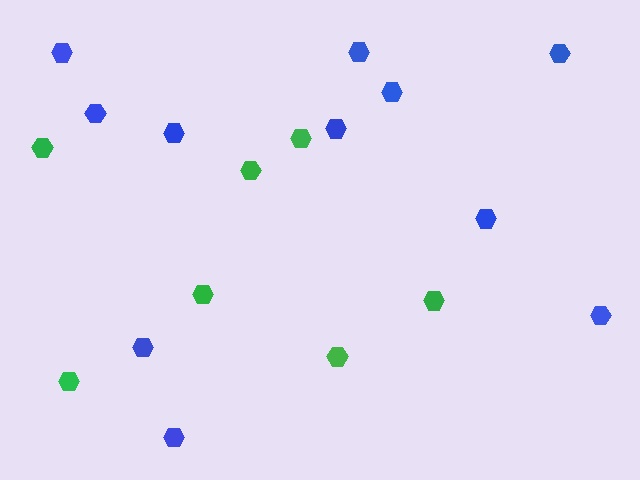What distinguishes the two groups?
There are 2 groups: one group of blue hexagons (11) and one group of green hexagons (7).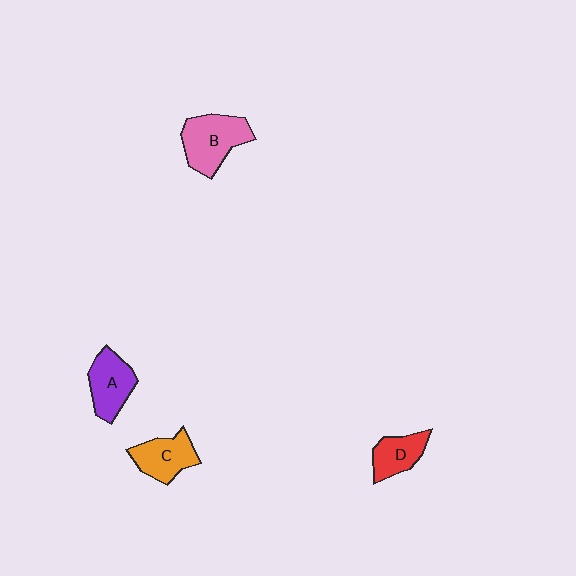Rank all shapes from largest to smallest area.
From largest to smallest: B (pink), A (purple), C (orange), D (red).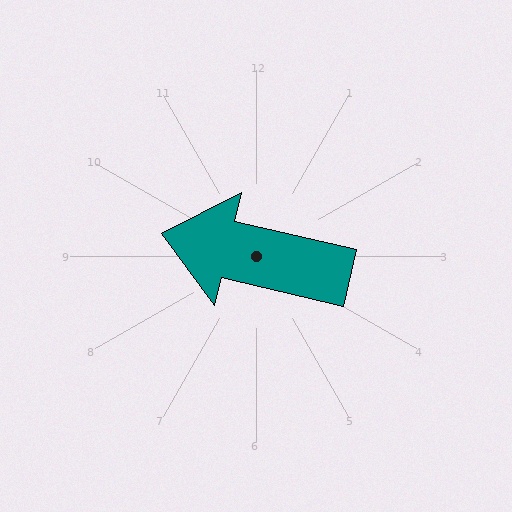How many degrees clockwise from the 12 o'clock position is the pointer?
Approximately 283 degrees.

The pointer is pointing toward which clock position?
Roughly 9 o'clock.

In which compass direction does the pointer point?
West.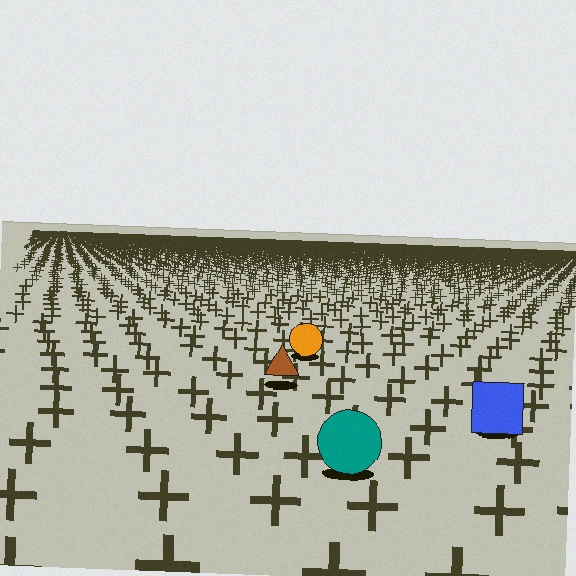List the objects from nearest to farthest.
From nearest to farthest: the teal circle, the blue square, the brown triangle, the orange circle.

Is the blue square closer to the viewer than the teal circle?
No. The teal circle is closer — you can tell from the texture gradient: the ground texture is coarser near it.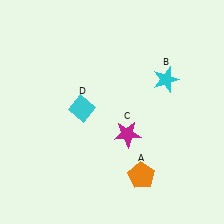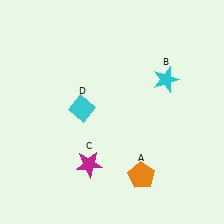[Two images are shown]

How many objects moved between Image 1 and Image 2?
1 object moved between the two images.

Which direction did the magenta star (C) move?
The magenta star (C) moved left.